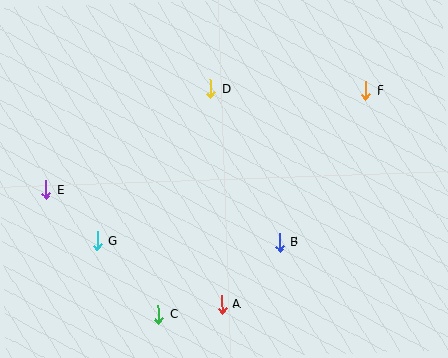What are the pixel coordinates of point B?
Point B is at (280, 242).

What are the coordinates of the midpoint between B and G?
The midpoint between B and G is at (189, 242).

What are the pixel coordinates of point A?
Point A is at (222, 304).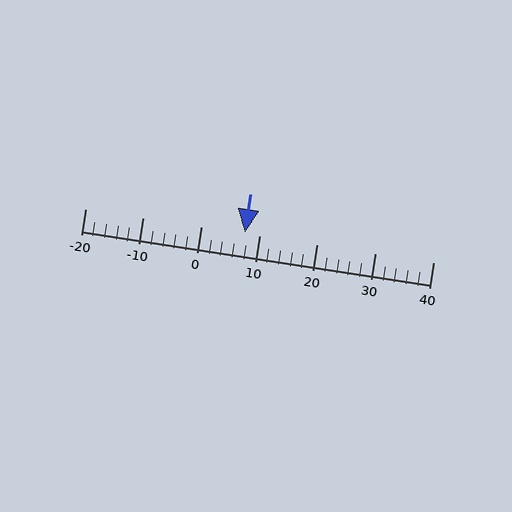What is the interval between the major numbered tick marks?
The major tick marks are spaced 10 units apart.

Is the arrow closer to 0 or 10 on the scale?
The arrow is closer to 10.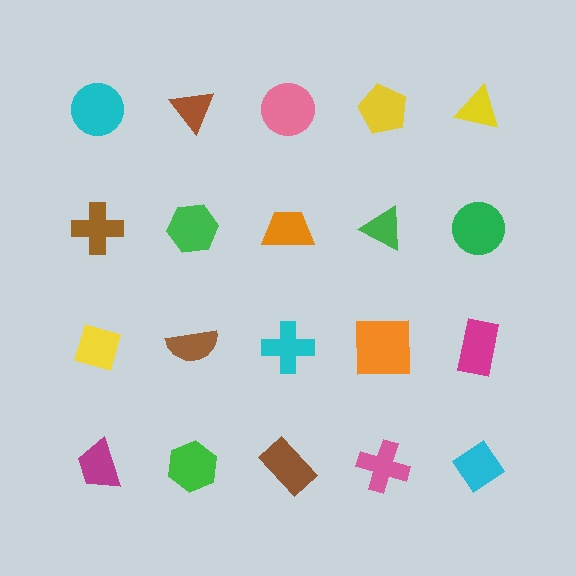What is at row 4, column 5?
A cyan diamond.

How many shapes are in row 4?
5 shapes.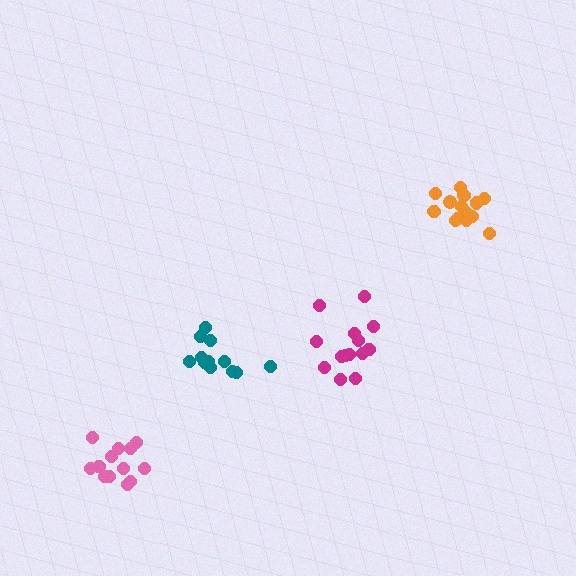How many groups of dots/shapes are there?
There are 4 groups.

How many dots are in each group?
Group 1: 14 dots, Group 2: 12 dots, Group 3: 14 dots, Group 4: 13 dots (53 total).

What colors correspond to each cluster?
The clusters are colored: magenta, teal, orange, pink.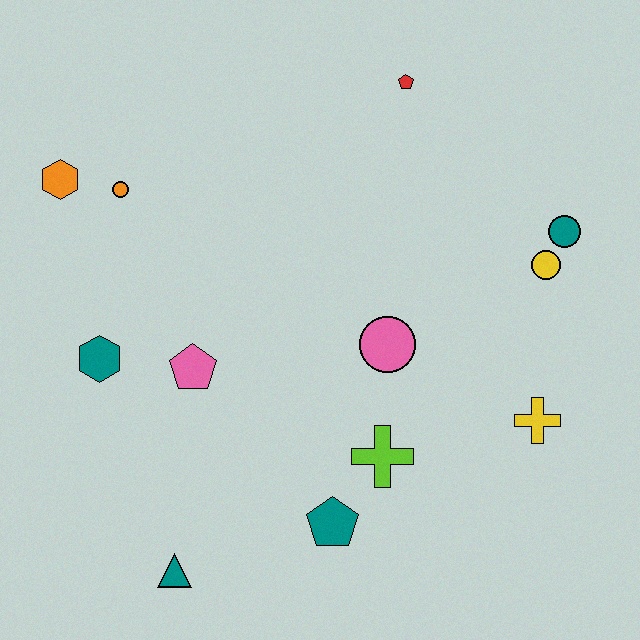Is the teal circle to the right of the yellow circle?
Yes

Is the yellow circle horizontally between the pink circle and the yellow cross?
No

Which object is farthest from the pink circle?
The orange hexagon is farthest from the pink circle.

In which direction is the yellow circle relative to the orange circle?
The yellow circle is to the right of the orange circle.